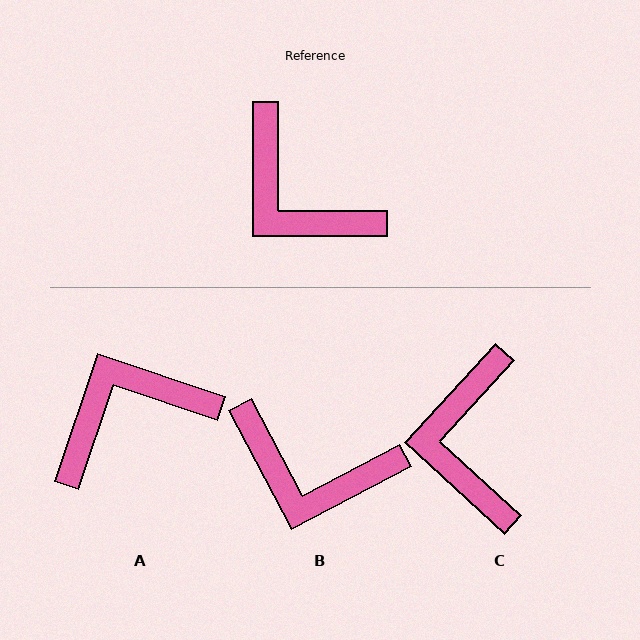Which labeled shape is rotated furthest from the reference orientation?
A, about 109 degrees away.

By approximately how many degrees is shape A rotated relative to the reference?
Approximately 109 degrees clockwise.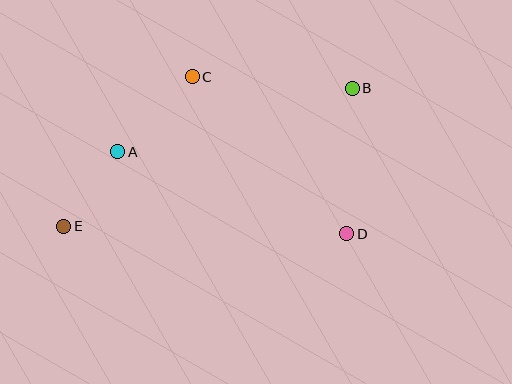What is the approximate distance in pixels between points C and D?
The distance between C and D is approximately 220 pixels.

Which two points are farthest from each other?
Points B and E are farthest from each other.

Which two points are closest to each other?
Points A and E are closest to each other.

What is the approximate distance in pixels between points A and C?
The distance between A and C is approximately 106 pixels.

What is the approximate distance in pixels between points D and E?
The distance between D and E is approximately 283 pixels.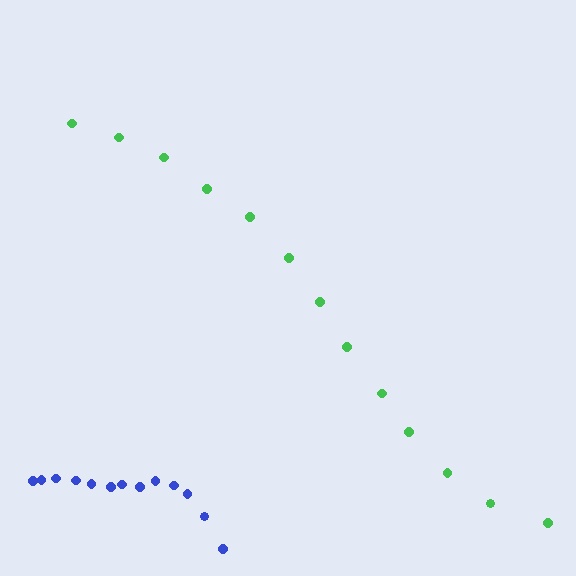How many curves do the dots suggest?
There are 2 distinct paths.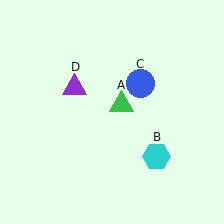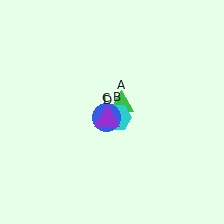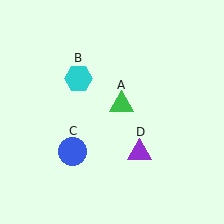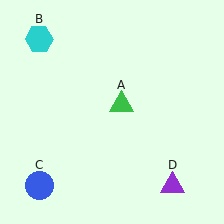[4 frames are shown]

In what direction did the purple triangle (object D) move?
The purple triangle (object D) moved down and to the right.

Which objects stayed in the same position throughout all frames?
Green triangle (object A) remained stationary.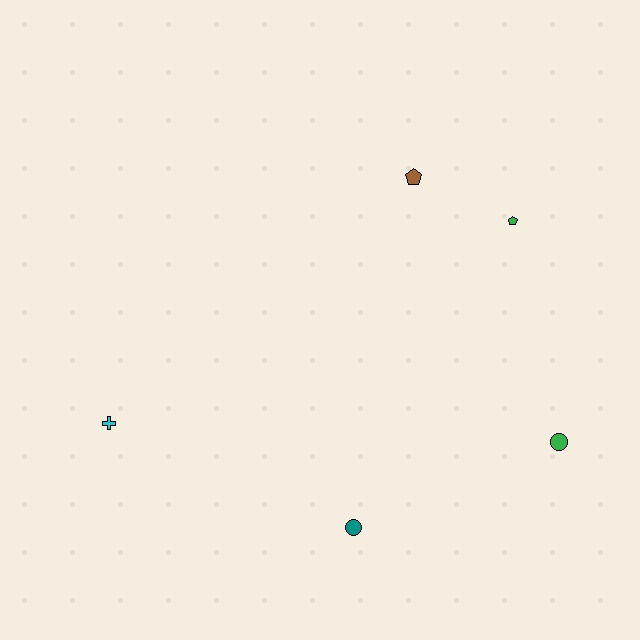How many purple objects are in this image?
There are no purple objects.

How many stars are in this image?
There are no stars.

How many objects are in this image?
There are 5 objects.